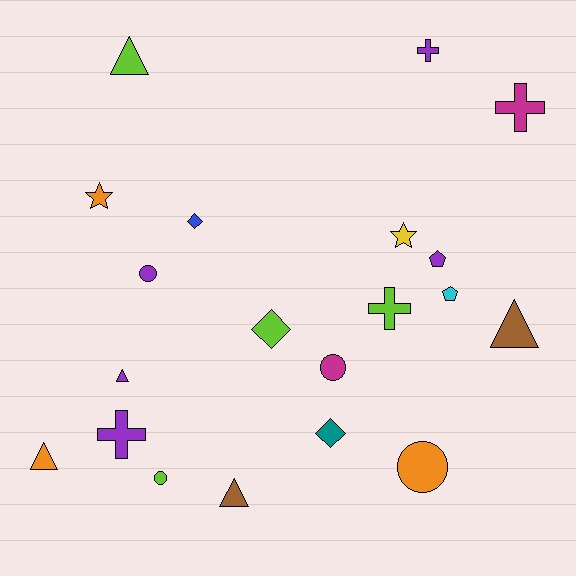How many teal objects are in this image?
There is 1 teal object.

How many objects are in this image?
There are 20 objects.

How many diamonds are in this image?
There are 3 diamonds.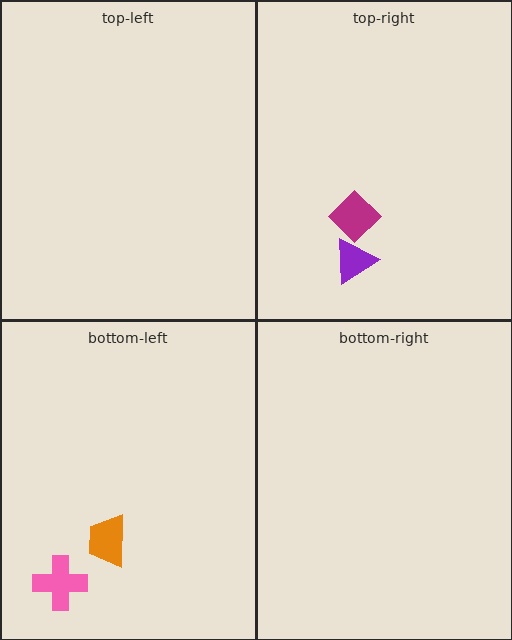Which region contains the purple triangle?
The top-right region.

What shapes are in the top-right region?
The purple triangle, the magenta diamond.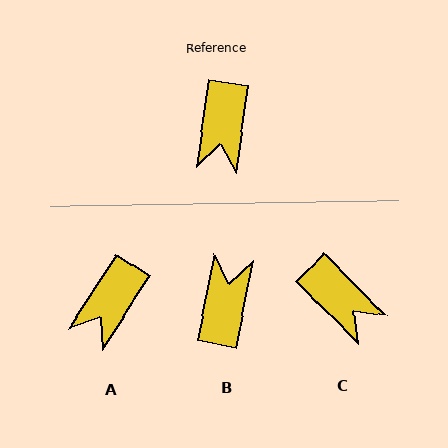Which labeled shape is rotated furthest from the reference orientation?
B, about 177 degrees away.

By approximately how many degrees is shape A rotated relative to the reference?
Approximately 25 degrees clockwise.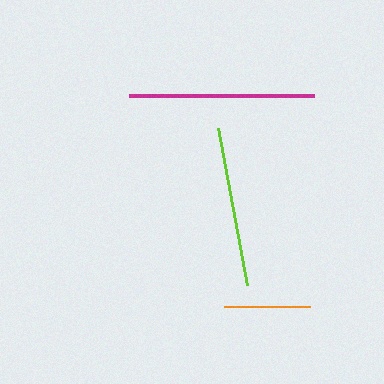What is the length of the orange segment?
The orange segment is approximately 85 pixels long.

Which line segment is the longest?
The magenta line is the longest at approximately 184 pixels.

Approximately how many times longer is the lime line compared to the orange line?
The lime line is approximately 1.9 times the length of the orange line.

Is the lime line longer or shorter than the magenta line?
The magenta line is longer than the lime line.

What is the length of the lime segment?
The lime segment is approximately 160 pixels long.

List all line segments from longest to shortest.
From longest to shortest: magenta, lime, orange.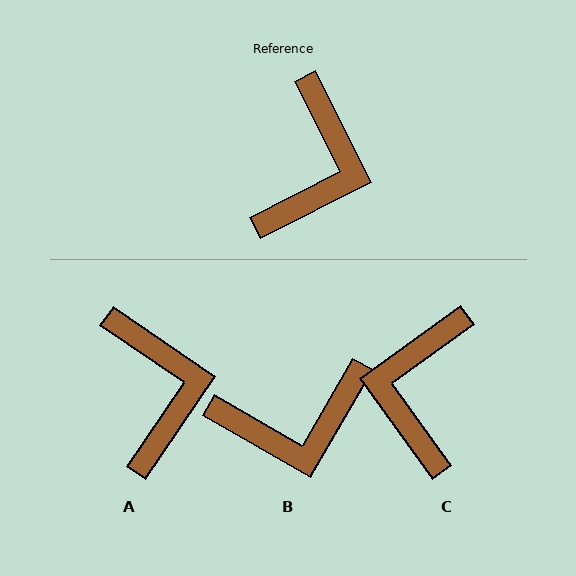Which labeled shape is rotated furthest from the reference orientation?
C, about 171 degrees away.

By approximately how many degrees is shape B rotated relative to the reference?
Approximately 57 degrees clockwise.